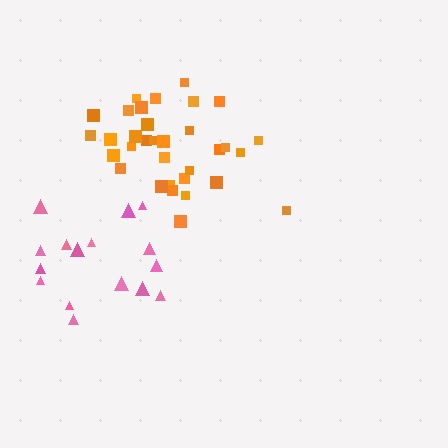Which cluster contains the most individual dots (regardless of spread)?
Orange (34).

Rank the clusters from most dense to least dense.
orange, pink.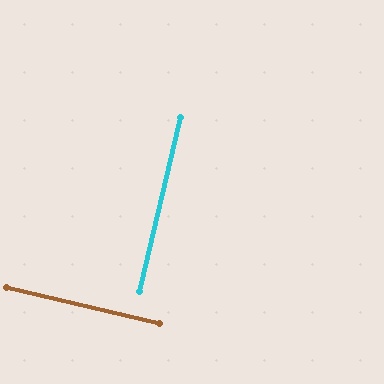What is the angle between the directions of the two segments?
Approximately 90 degrees.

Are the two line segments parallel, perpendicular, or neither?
Perpendicular — they meet at approximately 90°.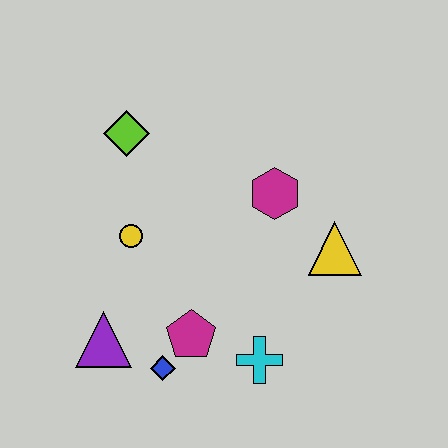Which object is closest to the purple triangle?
The blue diamond is closest to the purple triangle.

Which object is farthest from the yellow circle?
The yellow triangle is farthest from the yellow circle.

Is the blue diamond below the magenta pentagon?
Yes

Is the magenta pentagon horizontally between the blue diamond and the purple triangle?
No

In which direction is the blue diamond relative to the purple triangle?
The blue diamond is to the right of the purple triangle.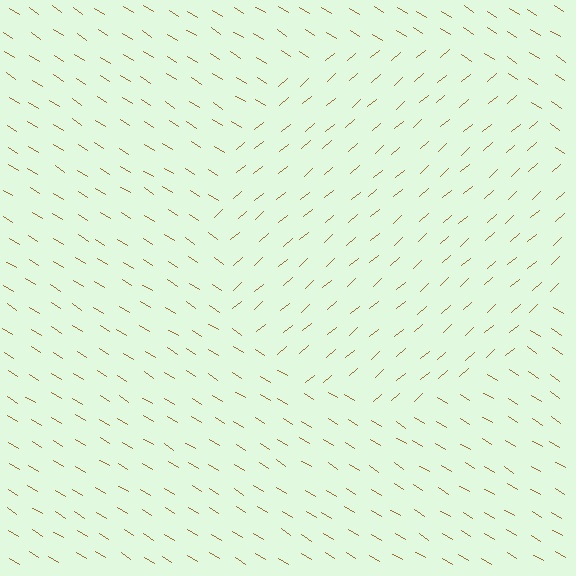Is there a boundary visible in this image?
Yes, there is a texture boundary formed by a change in line orientation.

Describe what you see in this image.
The image is filled with small brown line segments. A circle region in the image has lines oriented differently from the surrounding lines, creating a visible texture boundary.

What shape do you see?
I see a circle.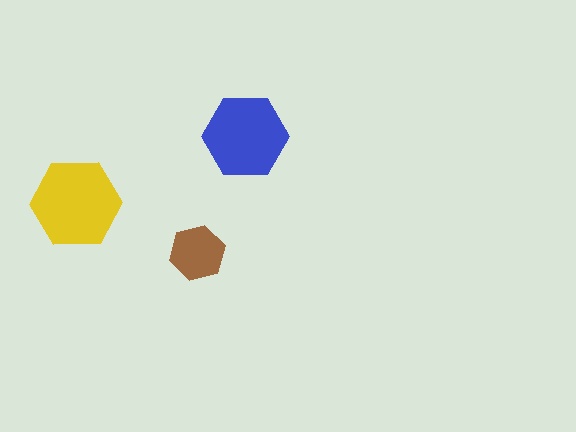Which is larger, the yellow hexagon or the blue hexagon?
The yellow one.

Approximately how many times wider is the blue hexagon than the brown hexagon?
About 1.5 times wider.